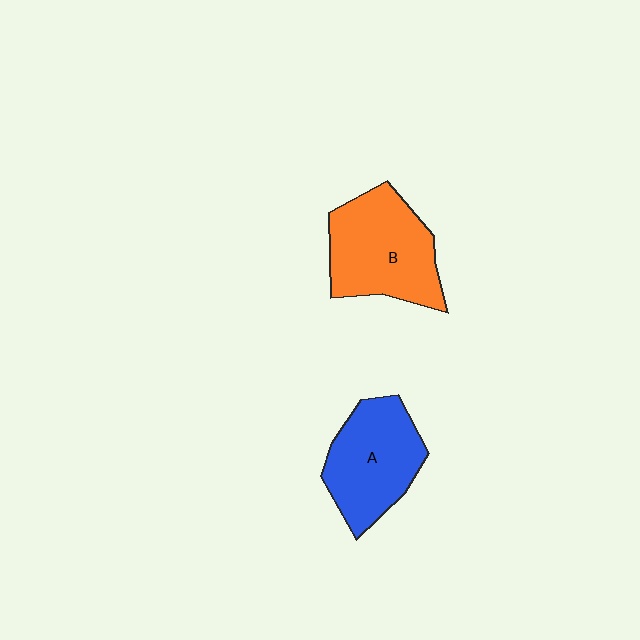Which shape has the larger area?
Shape B (orange).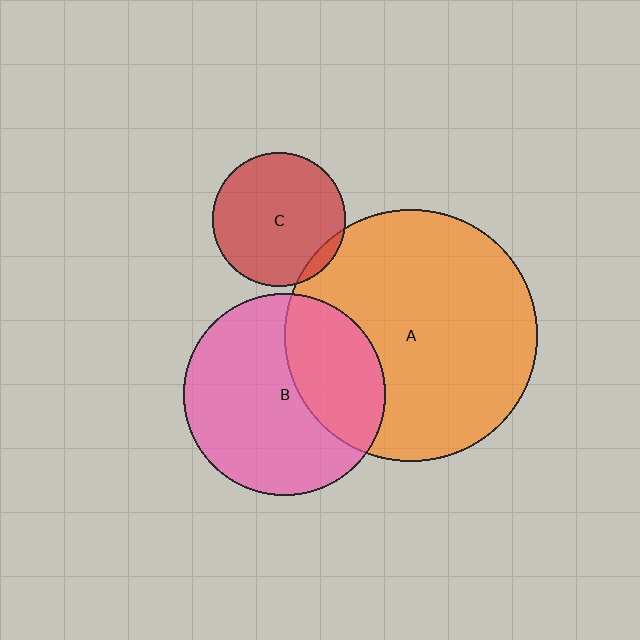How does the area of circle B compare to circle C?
Approximately 2.3 times.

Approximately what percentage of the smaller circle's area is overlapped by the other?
Approximately 35%.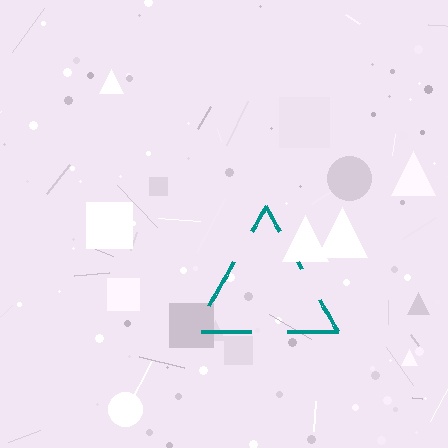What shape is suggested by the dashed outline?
The dashed outline suggests a triangle.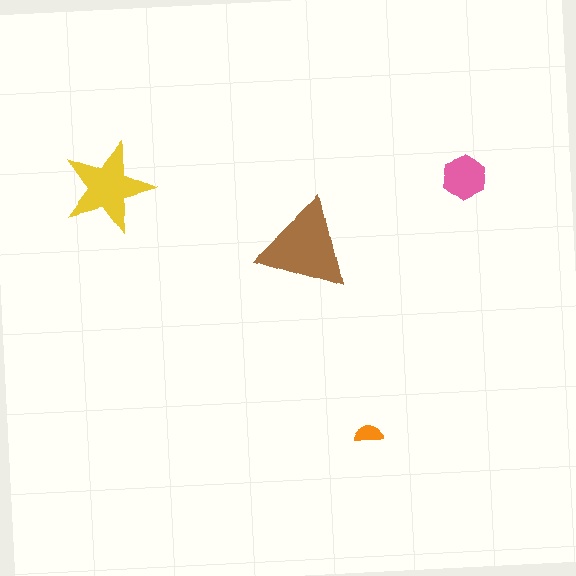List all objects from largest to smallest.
The brown triangle, the yellow star, the pink hexagon, the orange semicircle.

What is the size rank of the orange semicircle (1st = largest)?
4th.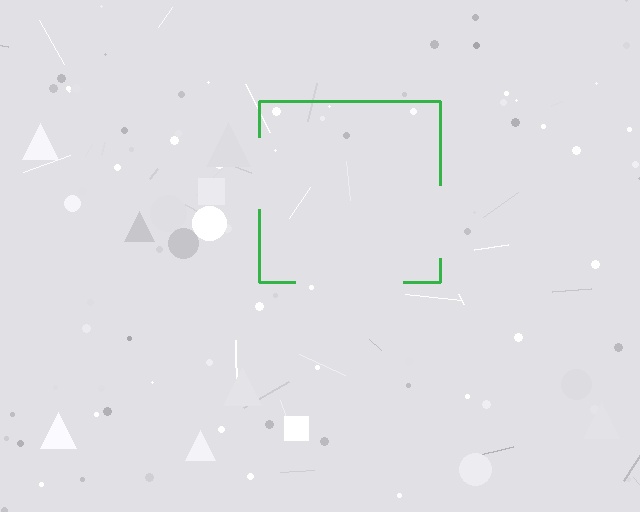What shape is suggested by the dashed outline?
The dashed outline suggests a square.